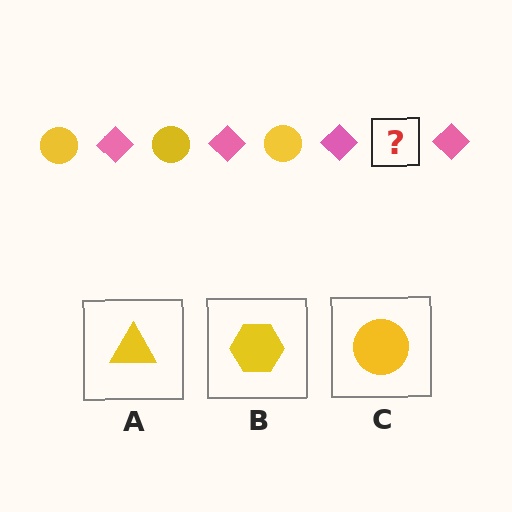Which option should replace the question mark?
Option C.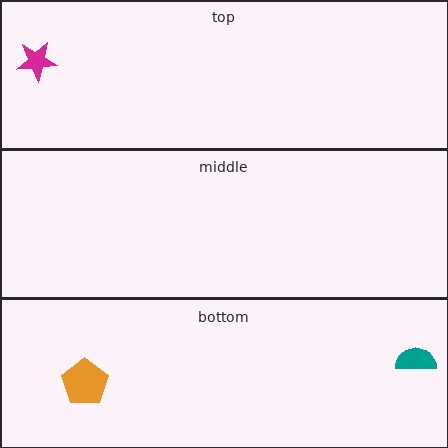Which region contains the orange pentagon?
The bottom region.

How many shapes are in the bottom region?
2.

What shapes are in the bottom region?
The orange pentagon, the teal semicircle.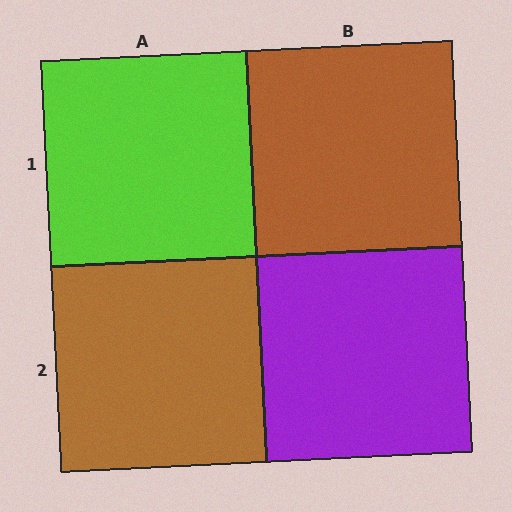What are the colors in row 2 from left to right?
Brown, purple.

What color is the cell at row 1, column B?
Brown.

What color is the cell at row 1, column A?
Lime.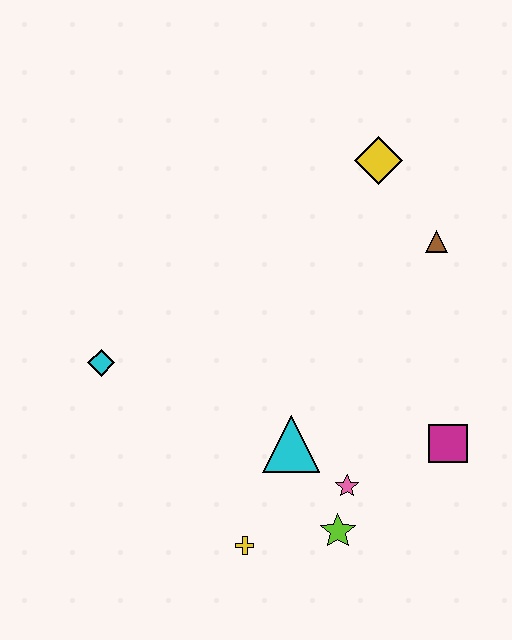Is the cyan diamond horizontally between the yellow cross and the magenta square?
No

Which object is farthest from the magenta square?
The cyan diamond is farthest from the magenta square.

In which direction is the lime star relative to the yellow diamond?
The lime star is below the yellow diamond.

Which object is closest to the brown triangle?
The yellow diamond is closest to the brown triangle.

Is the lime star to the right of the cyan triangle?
Yes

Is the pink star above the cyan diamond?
No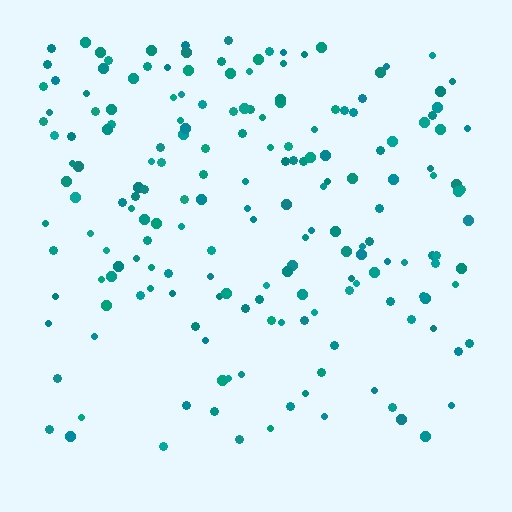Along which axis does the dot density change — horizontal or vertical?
Vertical.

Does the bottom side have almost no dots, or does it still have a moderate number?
Still a moderate number, just noticeably fewer than the top.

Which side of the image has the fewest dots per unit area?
The bottom.